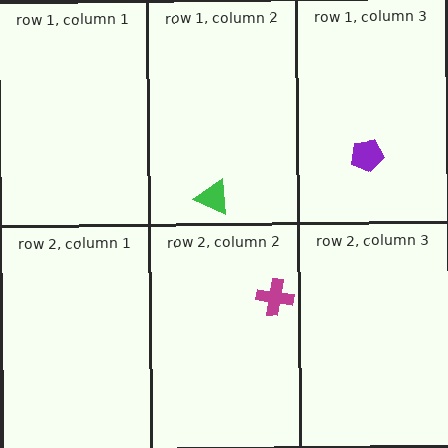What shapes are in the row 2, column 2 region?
The magenta cross.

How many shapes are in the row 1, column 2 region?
1.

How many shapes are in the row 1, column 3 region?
1.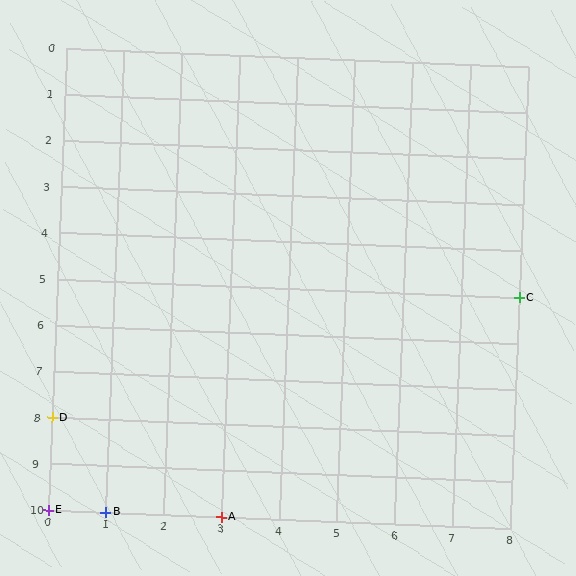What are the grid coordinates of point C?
Point C is at grid coordinates (8, 5).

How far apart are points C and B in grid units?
Points C and B are 7 columns and 5 rows apart (about 8.6 grid units diagonally).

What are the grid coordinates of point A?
Point A is at grid coordinates (3, 10).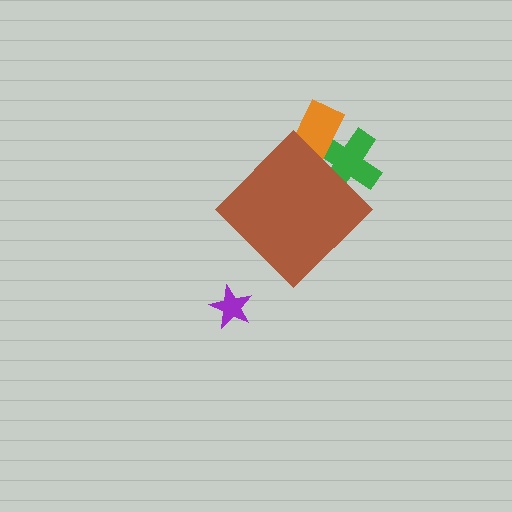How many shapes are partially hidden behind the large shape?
2 shapes are partially hidden.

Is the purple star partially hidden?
No, the purple star is fully visible.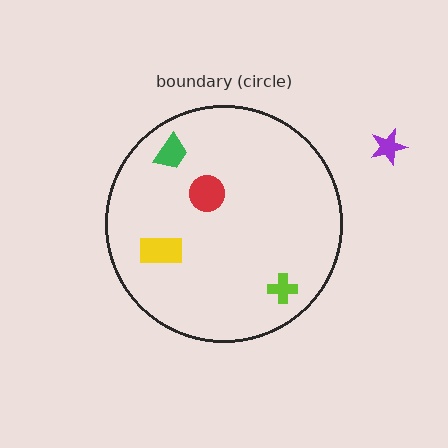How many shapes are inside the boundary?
4 inside, 1 outside.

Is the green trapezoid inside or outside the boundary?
Inside.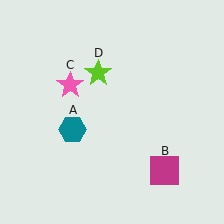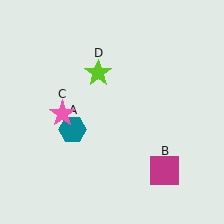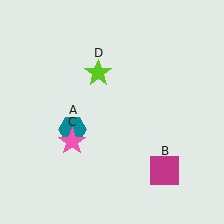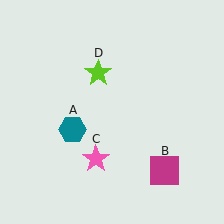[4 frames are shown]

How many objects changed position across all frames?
1 object changed position: pink star (object C).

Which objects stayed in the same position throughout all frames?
Teal hexagon (object A) and magenta square (object B) and lime star (object D) remained stationary.